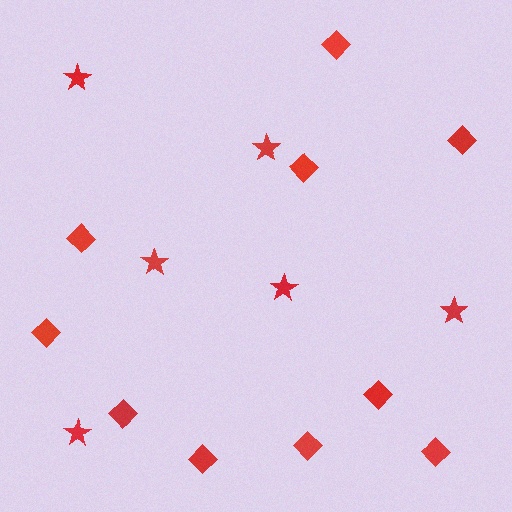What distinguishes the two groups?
There are 2 groups: one group of stars (6) and one group of diamonds (10).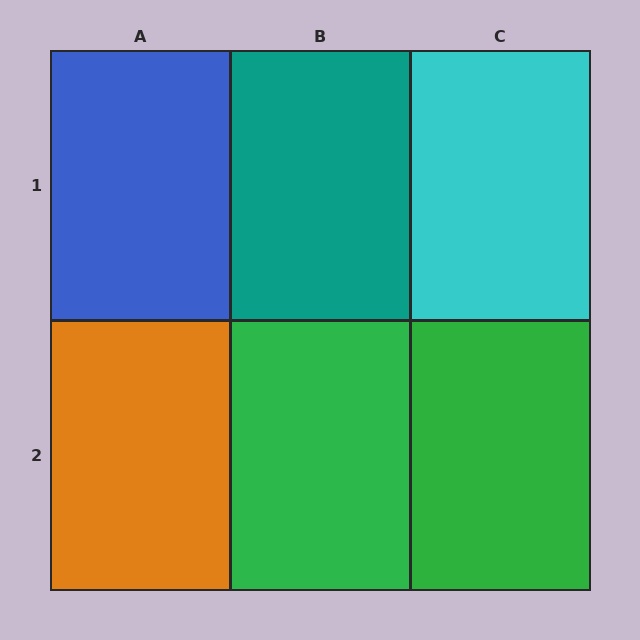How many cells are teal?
1 cell is teal.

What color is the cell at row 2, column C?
Green.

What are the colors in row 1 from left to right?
Blue, teal, cyan.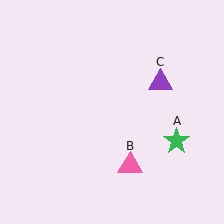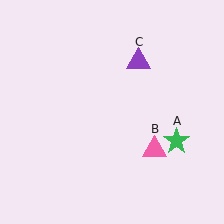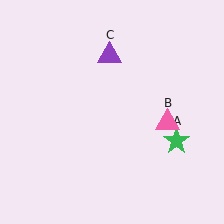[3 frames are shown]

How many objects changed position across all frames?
2 objects changed position: pink triangle (object B), purple triangle (object C).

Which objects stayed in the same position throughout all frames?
Green star (object A) remained stationary.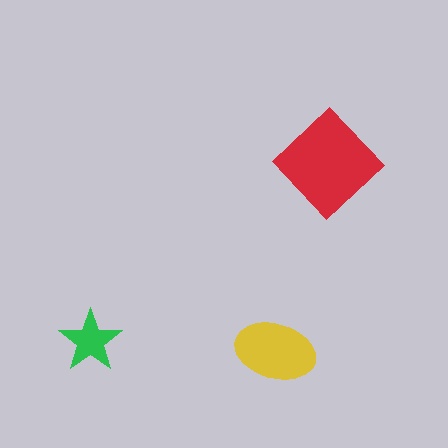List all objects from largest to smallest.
The red diamond, the yellow ellipse, the green star.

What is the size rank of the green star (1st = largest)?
3rd.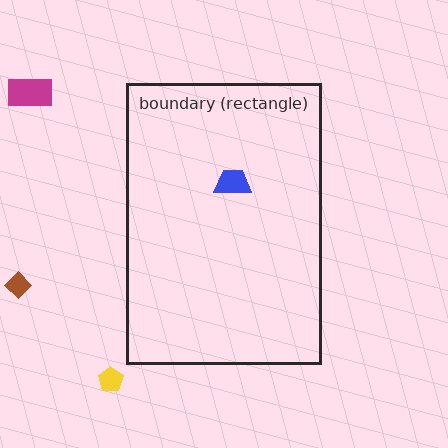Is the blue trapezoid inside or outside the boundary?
Inside.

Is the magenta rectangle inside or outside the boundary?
Outside.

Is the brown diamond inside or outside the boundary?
Outside.